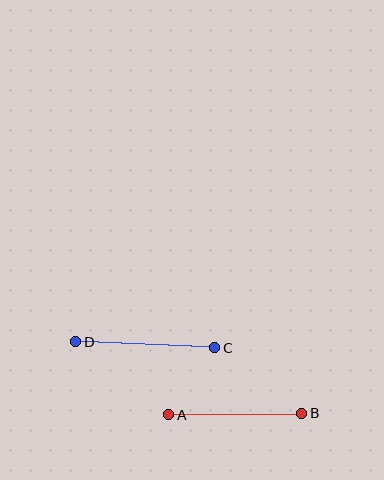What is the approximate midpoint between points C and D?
The midpoint is at approximately (145, 345) pixels.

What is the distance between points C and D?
The distance is approximately 139 pixels.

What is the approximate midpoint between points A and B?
The midpoint is at approximately (235, 414) pixels.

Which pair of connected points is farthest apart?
Points C and D are farthest apart.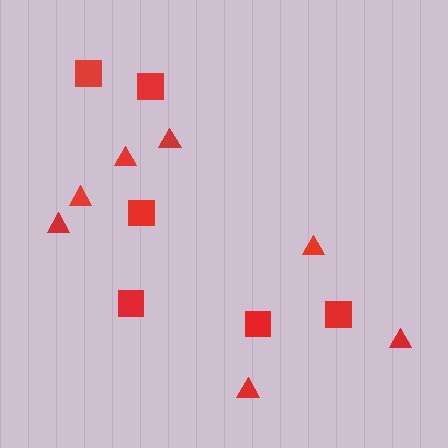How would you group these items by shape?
There are 2 groups: one group of squares (6) and one group of triangles (7).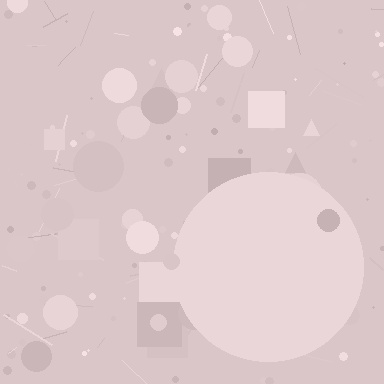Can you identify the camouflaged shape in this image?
The camouflaged shape is a circle.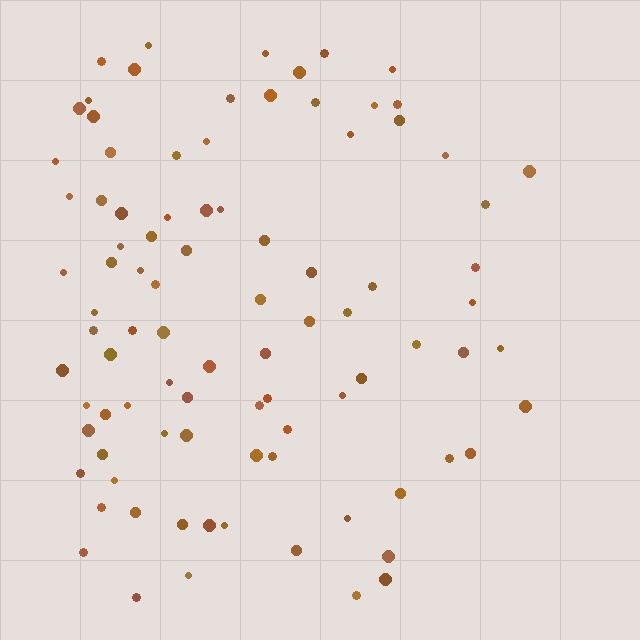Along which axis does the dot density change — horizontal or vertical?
Horizontal.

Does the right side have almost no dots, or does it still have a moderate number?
Still a moderate number, just noticeably fewer than the left.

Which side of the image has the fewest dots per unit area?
The right.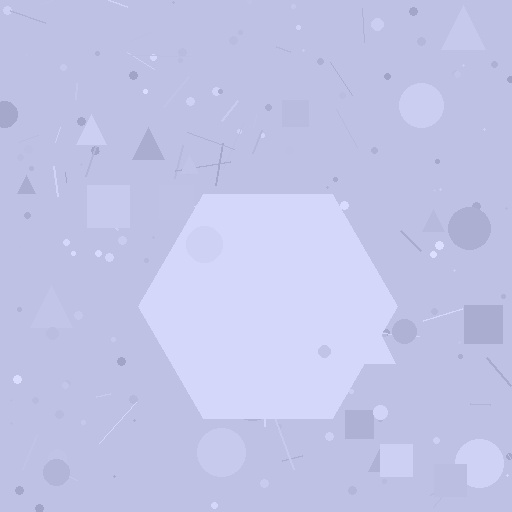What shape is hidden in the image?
A hexagon is hidden in the image.